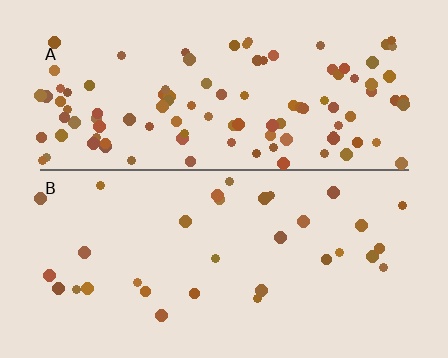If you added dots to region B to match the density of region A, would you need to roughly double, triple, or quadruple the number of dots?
Approximately triple.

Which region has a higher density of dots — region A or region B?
A (the top).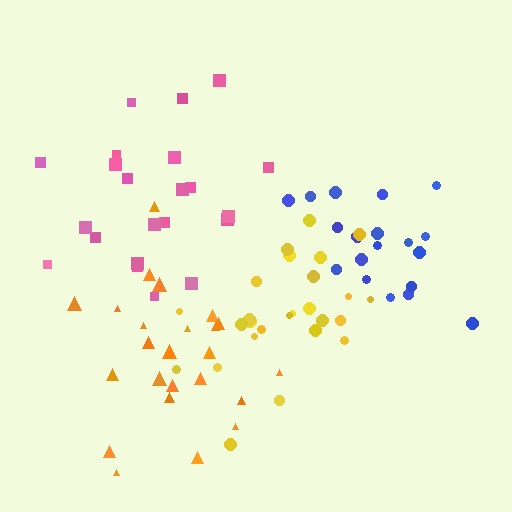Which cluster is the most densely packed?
Yellow.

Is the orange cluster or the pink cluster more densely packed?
Pink.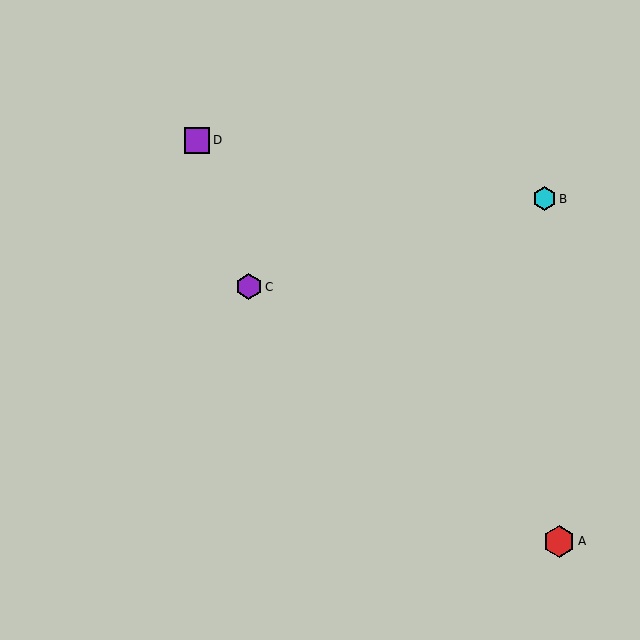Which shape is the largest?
The red hexagon (labeled A) is the largest.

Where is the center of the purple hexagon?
The center of the purple hexagon is at (249, 287).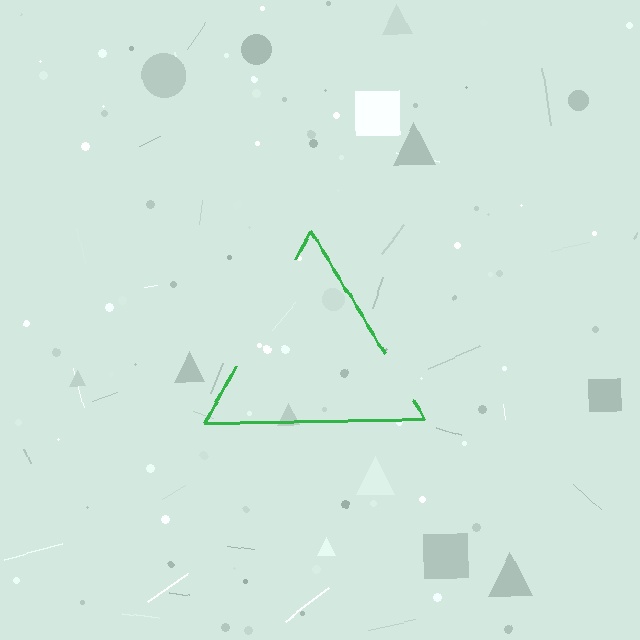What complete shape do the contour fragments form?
The contour fragments form a triangle.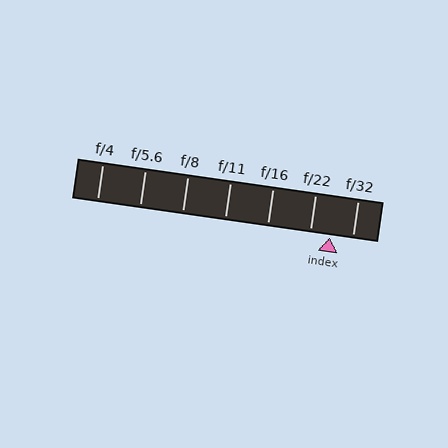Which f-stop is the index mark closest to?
The index mark is closest to f/22.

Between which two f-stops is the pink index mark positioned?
The index mark is between f/22 and f/32.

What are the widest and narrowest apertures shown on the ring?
The widest aperture shown is f/4 and the narrowest is f/32.